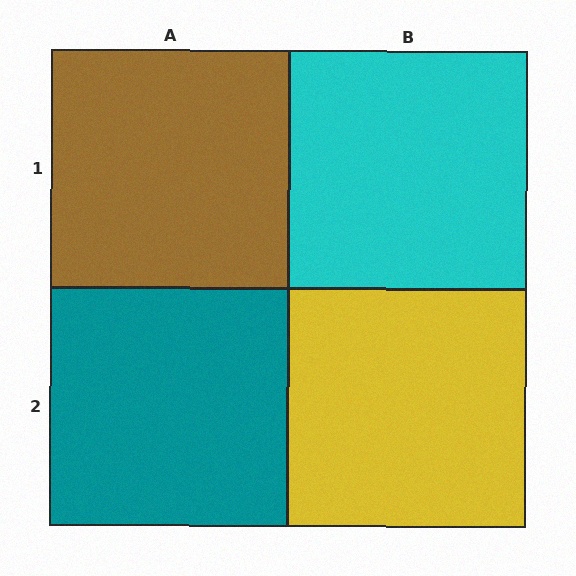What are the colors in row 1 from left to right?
Brown, cyan.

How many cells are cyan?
1 cell is cyan.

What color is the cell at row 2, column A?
Teal.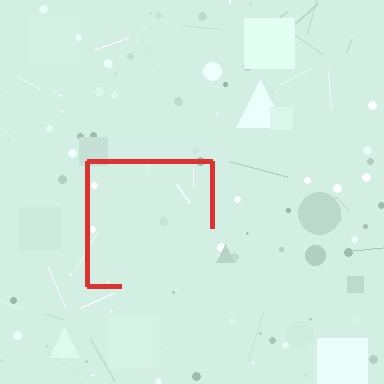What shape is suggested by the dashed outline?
The dashed outline suggests a square.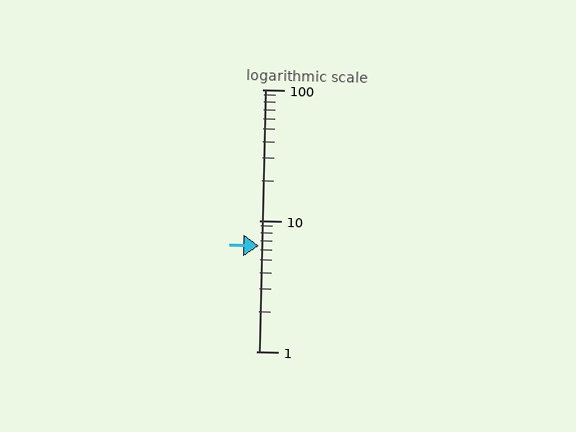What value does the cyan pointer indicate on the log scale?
The pointer indicates approximately 6.4.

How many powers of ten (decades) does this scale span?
The scale spans 2 decades, from 1 to 100.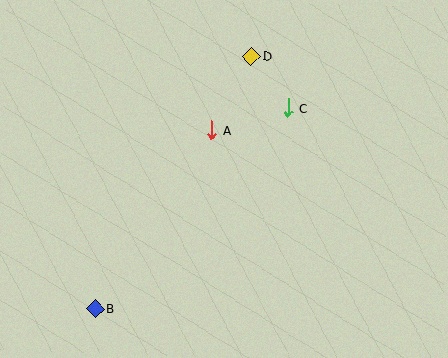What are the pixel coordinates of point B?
Point B is at (95, 309).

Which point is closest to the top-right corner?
Point C is closest to the top-right corner.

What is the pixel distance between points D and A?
The distance between D and A is 84 pixels.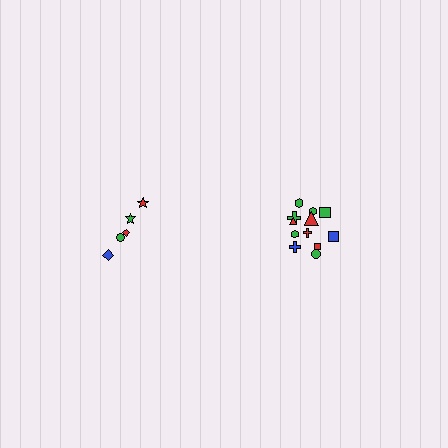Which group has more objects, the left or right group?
The right group.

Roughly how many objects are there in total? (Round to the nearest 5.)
Roughly 15 objects in total.